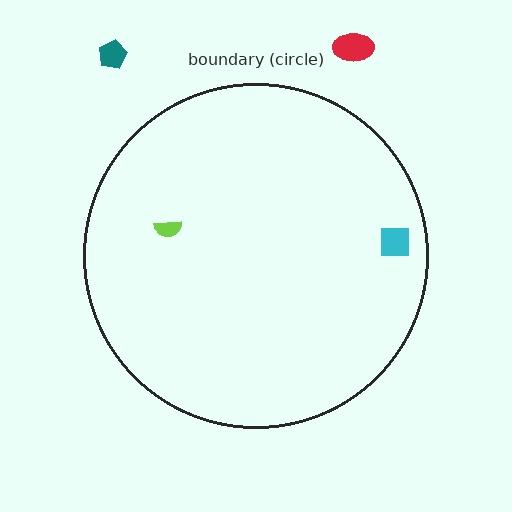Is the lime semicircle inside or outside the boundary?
Inside.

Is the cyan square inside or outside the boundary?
Inside.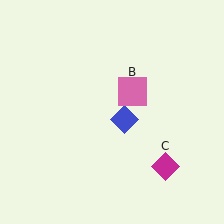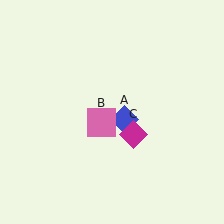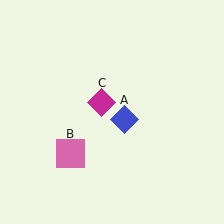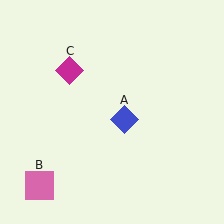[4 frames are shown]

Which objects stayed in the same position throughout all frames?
Blue diamond (object A) remained stationary.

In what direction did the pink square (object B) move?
The pink square (object B) moved down and to the left.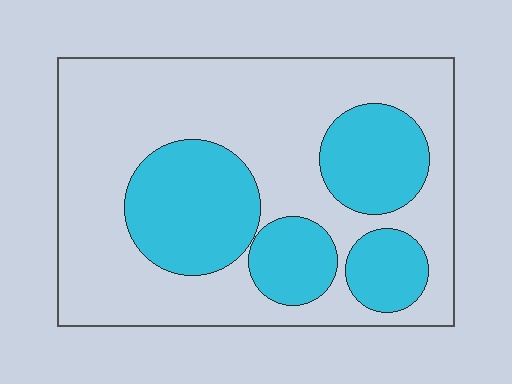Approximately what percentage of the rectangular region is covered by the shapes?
Approximately 35%.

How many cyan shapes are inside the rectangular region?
4.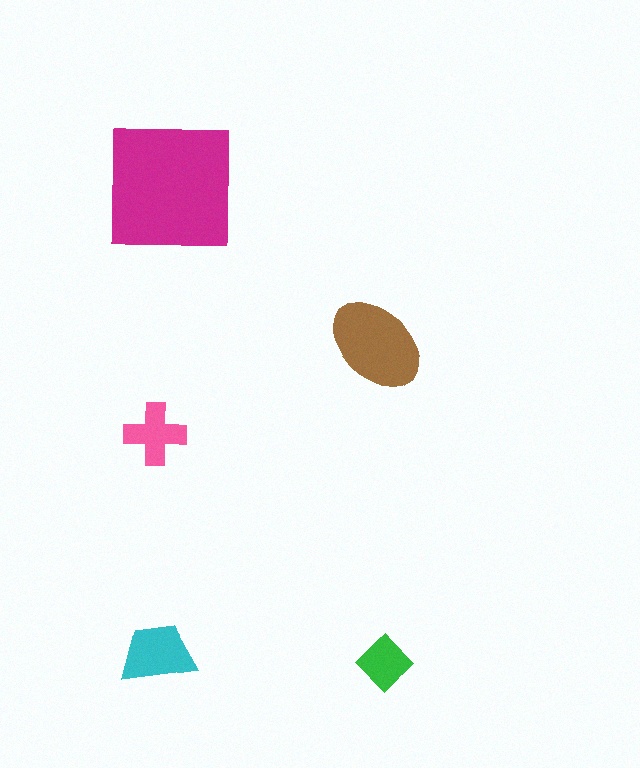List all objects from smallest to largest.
The green diamond, the pink cross, the cyan trapezoid, the brown ellipse, the magenta square.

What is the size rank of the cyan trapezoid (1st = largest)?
3rd.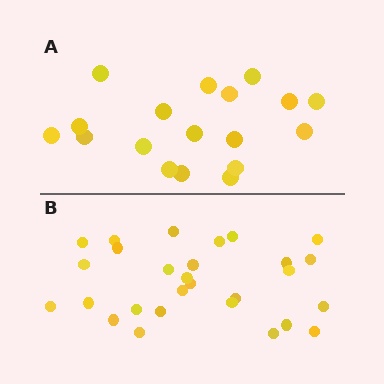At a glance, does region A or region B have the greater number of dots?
Region B (the bottom region) has more dots.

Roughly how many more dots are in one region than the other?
Region B has roughly 10 or so more dots than region A.